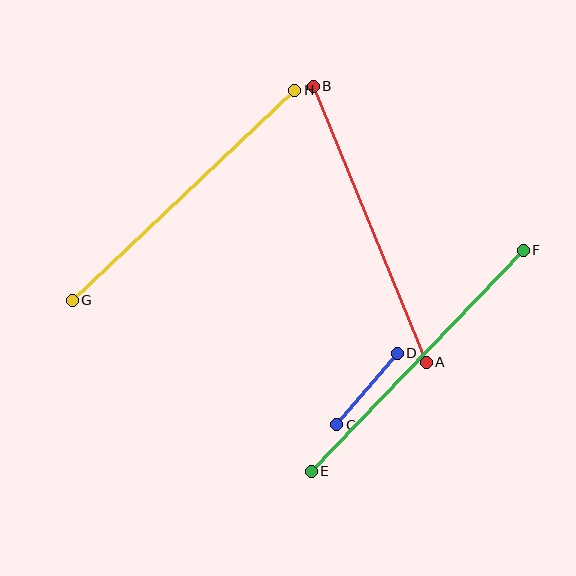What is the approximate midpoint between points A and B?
The midpoint is at approximately (370, 224) pixels.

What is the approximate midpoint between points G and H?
The midpoint is at approximately (184, 195) pixels.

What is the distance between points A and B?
The distance is approximately 299 pixels.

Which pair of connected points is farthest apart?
Points E and F are farthest apart.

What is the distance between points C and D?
The distance is approximately 94 pixels.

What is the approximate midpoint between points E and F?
The midpoint is at approximately (417, 361) pixels.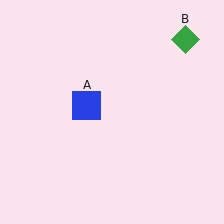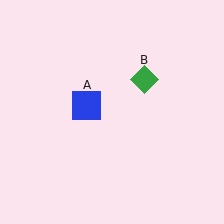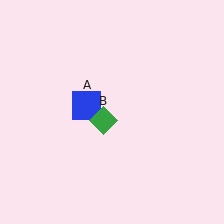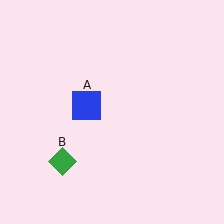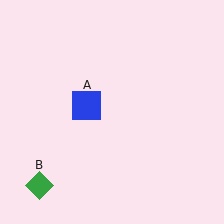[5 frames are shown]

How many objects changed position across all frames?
1 object changed position: green diamond (object B).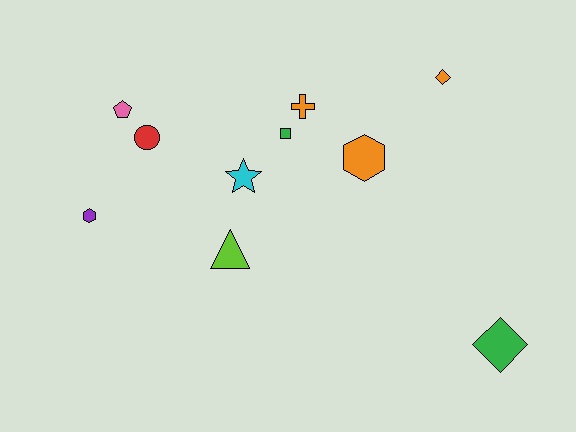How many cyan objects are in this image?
There is 1 cyan object.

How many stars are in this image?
There is 1 star.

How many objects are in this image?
There are 10 objects.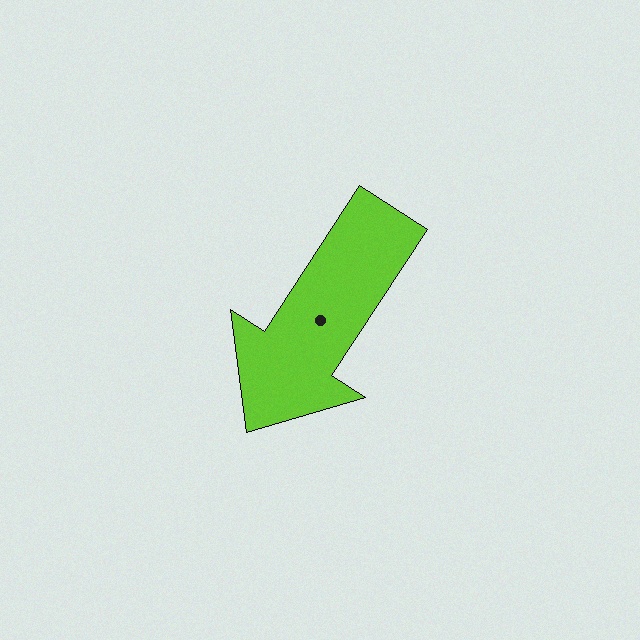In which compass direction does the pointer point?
Southwest.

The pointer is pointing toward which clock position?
Roughly 7 o'clock.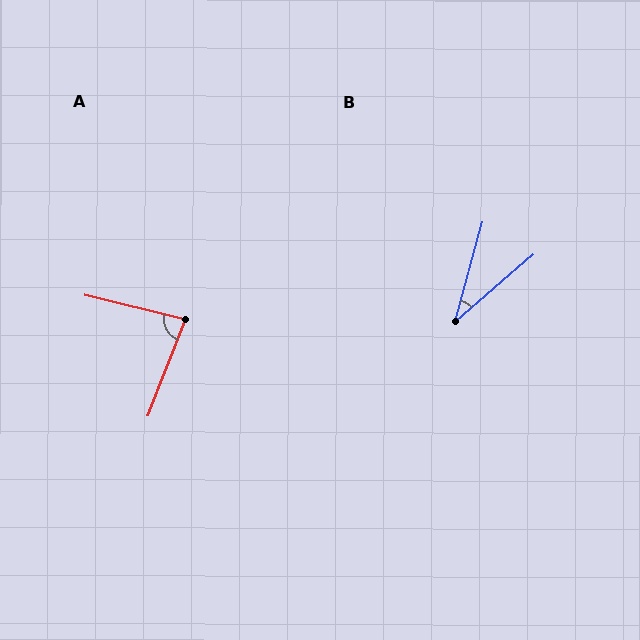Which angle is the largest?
A, at approximately 82 degrees.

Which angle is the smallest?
B, at approximately 34 degrees.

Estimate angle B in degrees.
Approximately 34 degrees.